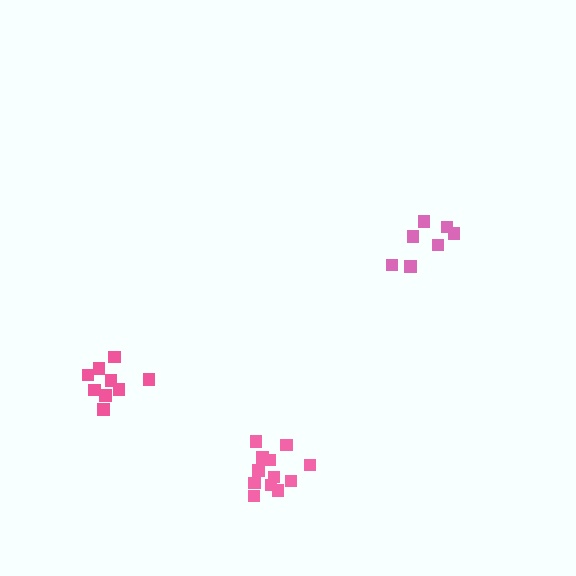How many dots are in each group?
Group 1: 9 dots, Group 2: 12 dots, Group 3: 7 dots (28 total).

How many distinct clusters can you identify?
There are 3 distinct clusters.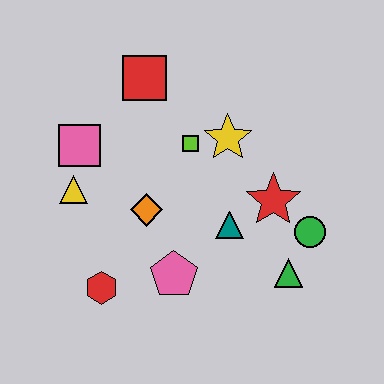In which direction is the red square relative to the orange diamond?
The red square is above the orange diamond.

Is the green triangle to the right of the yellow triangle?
Yes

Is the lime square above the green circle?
Yes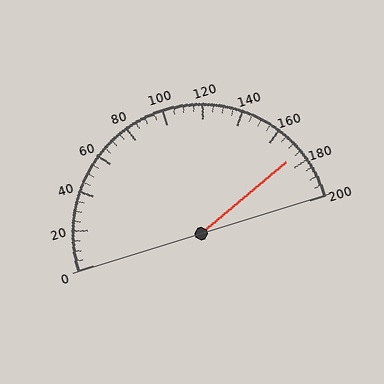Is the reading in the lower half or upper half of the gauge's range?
The reading is in the upper half of the range (0 to 200).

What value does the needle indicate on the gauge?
The needle indicates approximately 175.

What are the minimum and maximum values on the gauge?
The gauge ranges from 0 to 200.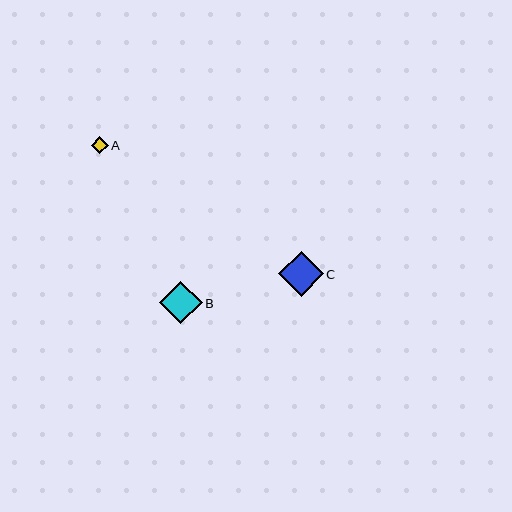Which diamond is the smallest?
Diamond A is the smallest with a size of approximately 17 pixels.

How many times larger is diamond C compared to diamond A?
Diamond C is approximately 2.7 times the size of diamond A.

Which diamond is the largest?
Diamond C is the largest with a size of approximately 45 pixels.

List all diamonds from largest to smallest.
From largest to smallest: C, B, A.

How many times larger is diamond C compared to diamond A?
Diamond C is approximately 2.7 times the size of diamond A.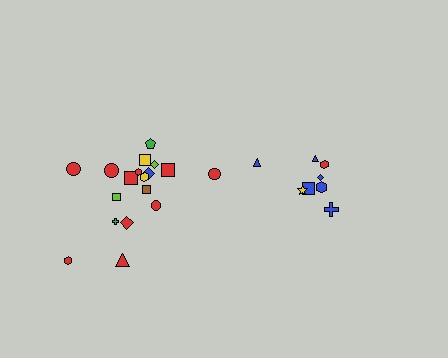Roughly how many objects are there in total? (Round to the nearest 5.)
Roughly 25 objects in total.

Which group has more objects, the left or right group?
The left group.